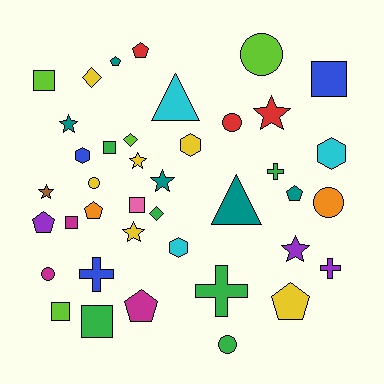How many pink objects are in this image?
There is 1 pink object.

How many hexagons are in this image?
There are 4 hexagons.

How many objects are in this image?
There are 40 objects.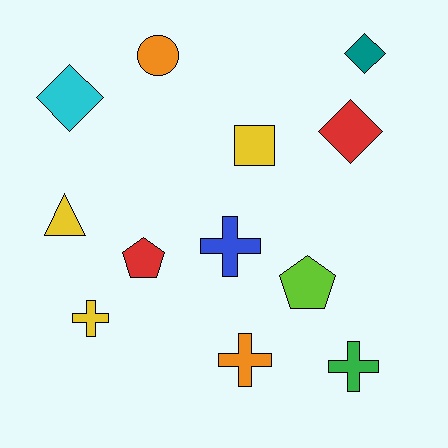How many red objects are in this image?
There are 2 red objects.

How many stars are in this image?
There are no stars.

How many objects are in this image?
There are 12 objects.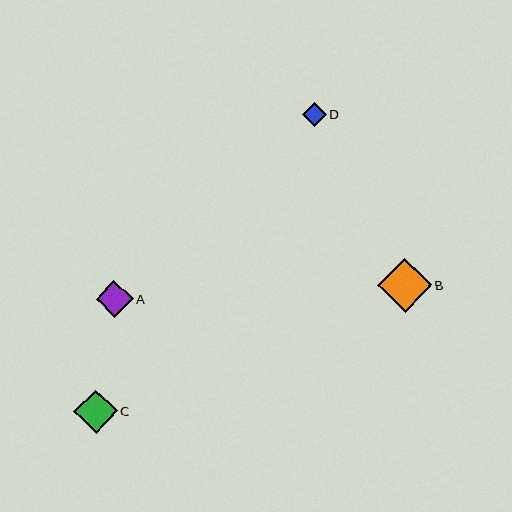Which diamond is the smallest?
Diamond D is the smallest with a size of approximately 23 pixels.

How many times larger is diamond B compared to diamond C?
Diamond B is approximately 1.2 times the size of diamond C.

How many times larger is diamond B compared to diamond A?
Diamond B is approximately 1.5 times the size of diamond A.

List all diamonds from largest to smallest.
From largest to smallest: B, C, A, D.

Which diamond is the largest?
Diamond B is the largest with a size of approximately 54 pixels.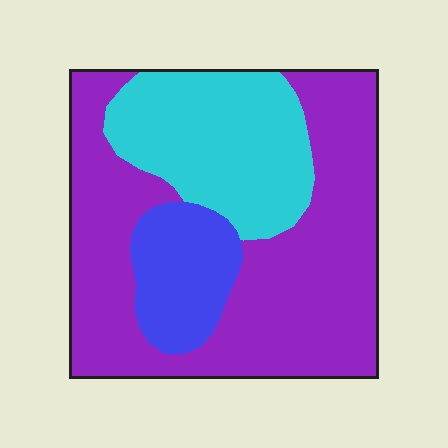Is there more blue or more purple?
Purple.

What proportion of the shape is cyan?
Cyan takes up between a quarter and a half of the shape.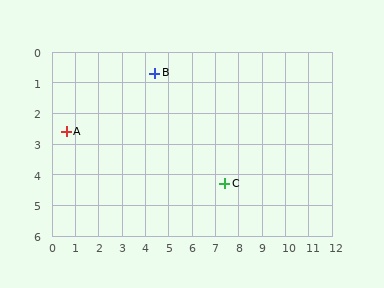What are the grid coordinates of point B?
Point B is at approximately (4.4, 0.7).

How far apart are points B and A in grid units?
Points B and A are about 4.2 grid units apart.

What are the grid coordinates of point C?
Point C is at approximately (7.4, 4.3).